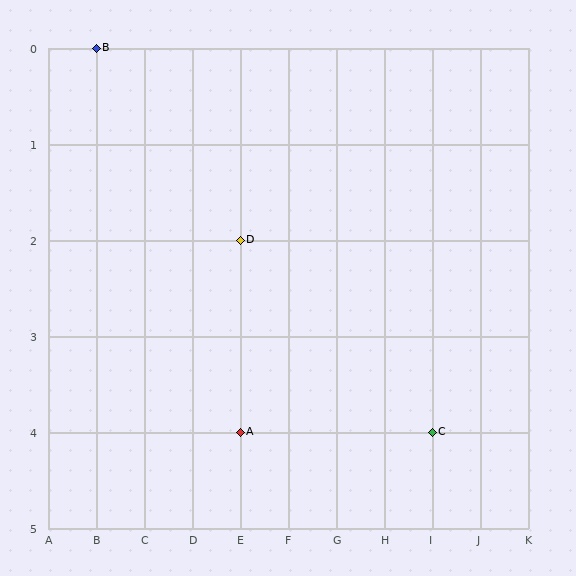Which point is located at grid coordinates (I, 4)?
Point C is at (I, 4).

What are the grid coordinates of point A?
Point A is at grid coordinates (E, 4).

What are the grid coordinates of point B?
Point B is at grid coordinates (B, 0).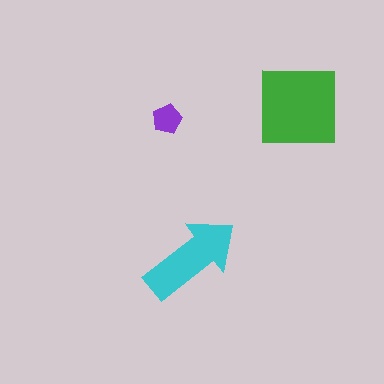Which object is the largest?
The green square.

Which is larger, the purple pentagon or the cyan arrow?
The cyan arrow.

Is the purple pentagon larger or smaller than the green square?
Smaller.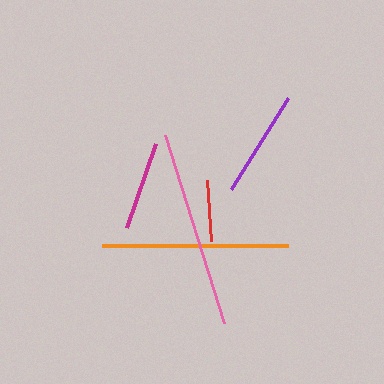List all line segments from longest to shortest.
From longest to shortest: pink, orange, purple, magenta, red.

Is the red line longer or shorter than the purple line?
The purple line is longer than the red line.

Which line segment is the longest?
The pink line is the longest at approximately 196 pixels.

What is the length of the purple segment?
The purple segment is approximately 107 pixels long.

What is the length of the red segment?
The red segment is approximately 60 pixels long.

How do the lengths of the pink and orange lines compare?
The pink and orange lines are approximately the same length.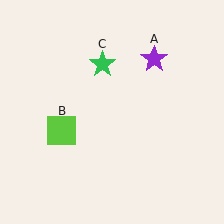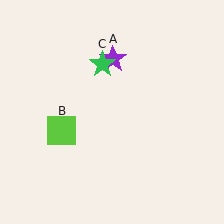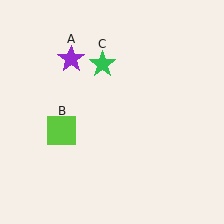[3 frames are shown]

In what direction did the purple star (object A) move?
The purple star (object A) moved left.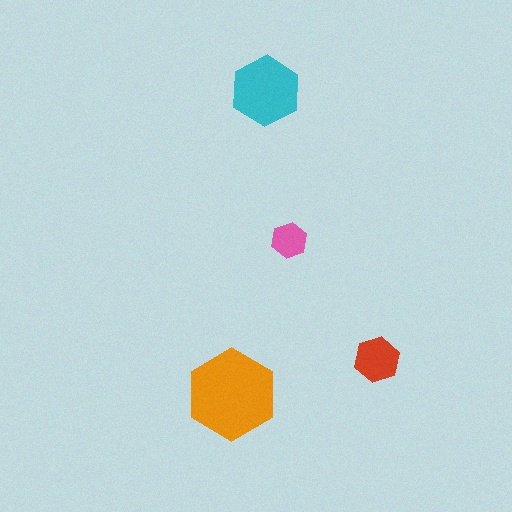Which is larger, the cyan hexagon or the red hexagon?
The cyan one.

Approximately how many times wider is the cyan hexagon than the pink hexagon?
About 2 times wider.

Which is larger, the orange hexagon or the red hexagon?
The orange one.